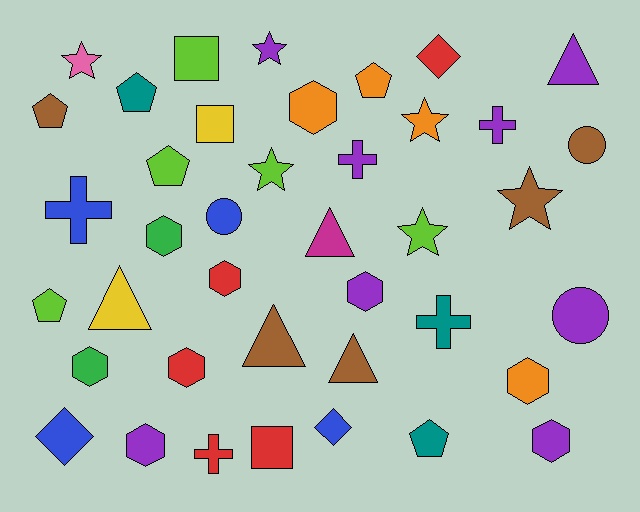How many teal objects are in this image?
There are 3 teal objects.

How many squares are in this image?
There are 3 squares.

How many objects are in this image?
There are 40 objects.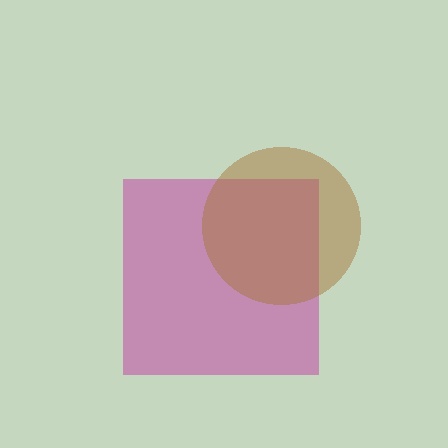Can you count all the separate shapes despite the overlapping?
Yes, there are 2 separate shapes.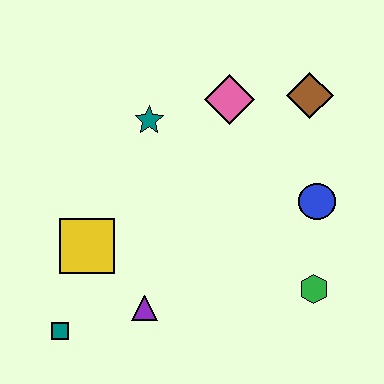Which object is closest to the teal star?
The pink diamond is closest to the teal star.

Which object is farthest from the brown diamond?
The teal square is farthest from the brown diamond.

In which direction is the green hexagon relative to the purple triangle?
The green hexagon is to the right of the purple triangle.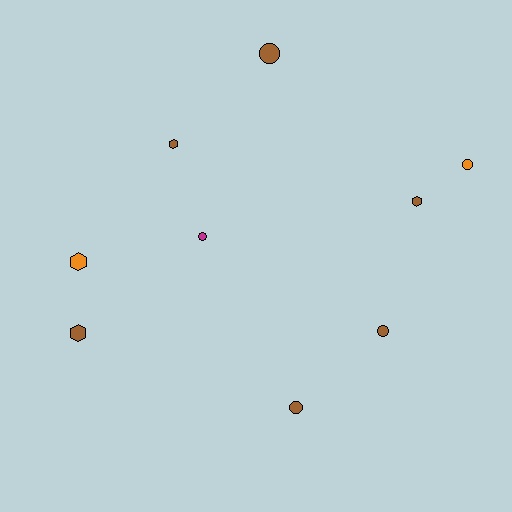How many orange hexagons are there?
There is 1 orange hexagon.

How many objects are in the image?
There are 9 objects.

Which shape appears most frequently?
Circle, with 5 objects.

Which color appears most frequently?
Brown, with 6 objects.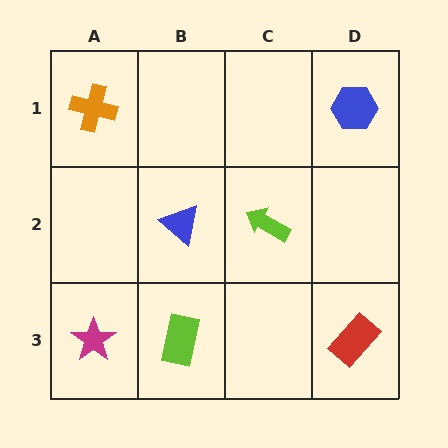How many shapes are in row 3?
3 shapes.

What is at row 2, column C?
A lime arrow.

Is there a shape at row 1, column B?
No, that cell is empty.